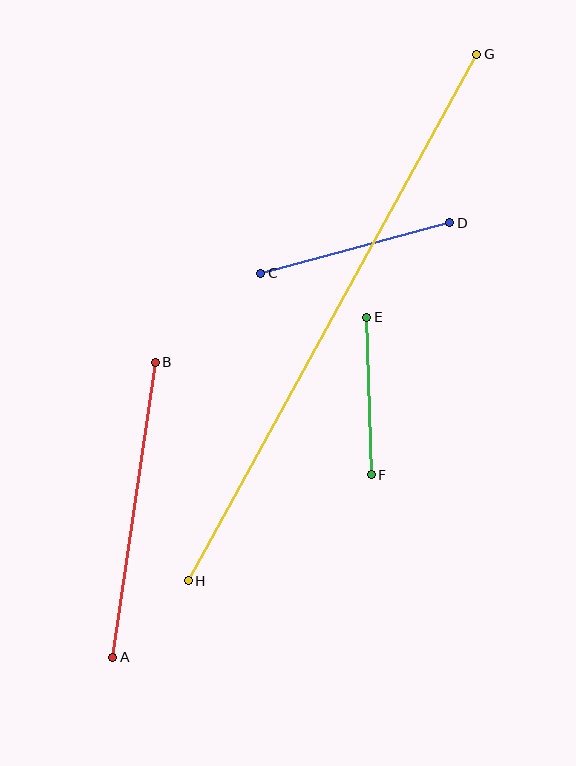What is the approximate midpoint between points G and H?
The midpoint is at approximately (332, 317) pixels.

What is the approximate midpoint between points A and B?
The midpoint is at approximately (134, 510) pixels.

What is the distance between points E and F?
The distance is approximately 157 pixels.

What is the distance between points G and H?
The distance is approximately 600 pixels.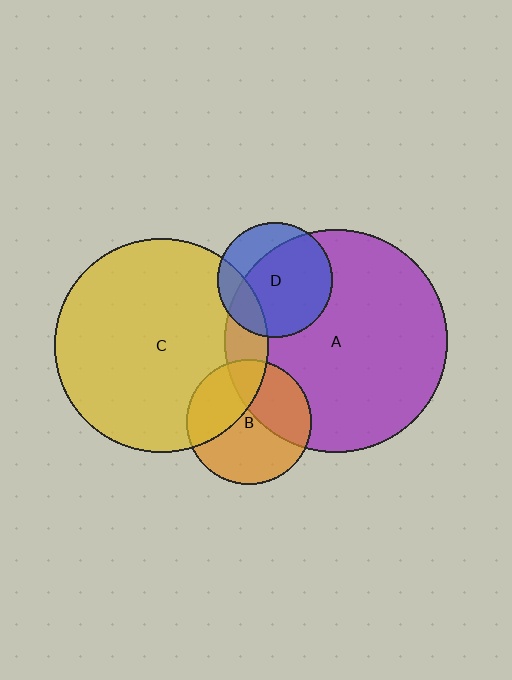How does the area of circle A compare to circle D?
Approximately 3.8 times.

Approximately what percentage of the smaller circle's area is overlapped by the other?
Approximately 20%.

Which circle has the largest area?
Circle A (purple).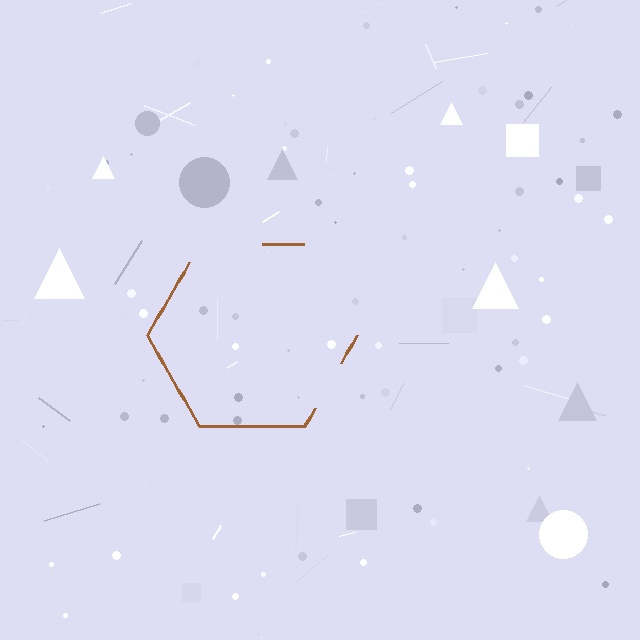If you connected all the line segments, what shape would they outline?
They would outline a hexagon.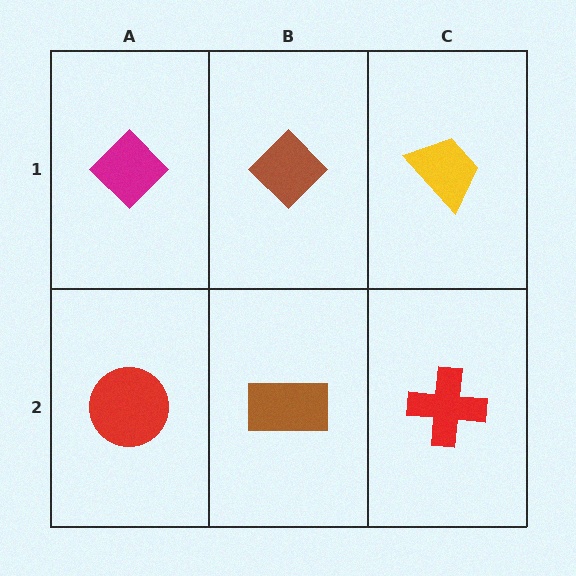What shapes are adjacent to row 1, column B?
A brown rectangle (row 2, column B), a magenta diamond (row 1, column A), a yellow trapezoid (row 1, column C).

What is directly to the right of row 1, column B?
A yellow trapezoid.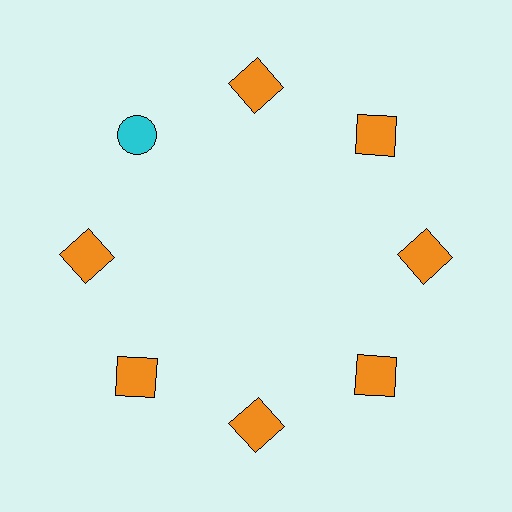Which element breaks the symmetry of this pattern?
The cyan circle at roughly the 10 o'clock position breaks the symmetry. All other shapes are orange squares.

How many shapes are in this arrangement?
There are 8 shapes arranged in a ring pattern.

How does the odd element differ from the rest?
It differs in both color (cyan instead of orange) and shape (circle instead of square).